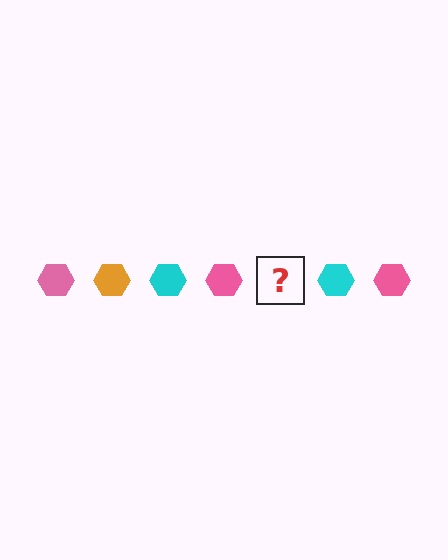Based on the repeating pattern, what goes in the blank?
The blank should be an orange hexagon.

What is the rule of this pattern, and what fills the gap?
The rule is that the pattern cycles through pink, orange, cyan hexagons. The gap should be filled with an orange hexagon.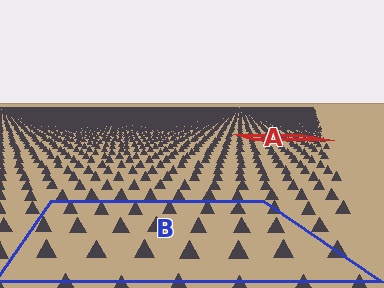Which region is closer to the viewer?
Region B is closer. The texture elements there are larger and more spread out.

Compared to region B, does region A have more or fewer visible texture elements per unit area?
Region A has more texture elements per unit area — they are packed more densely because it is farther away.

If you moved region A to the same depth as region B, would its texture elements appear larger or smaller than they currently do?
They would appear larger. At a closer depth, the same texture elements are projected at a bigger on-screen size.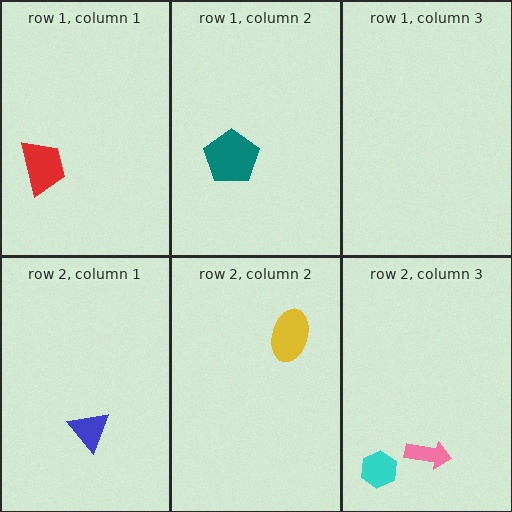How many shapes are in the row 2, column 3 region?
2.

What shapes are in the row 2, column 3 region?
The pink arrow, the cyan hexagon.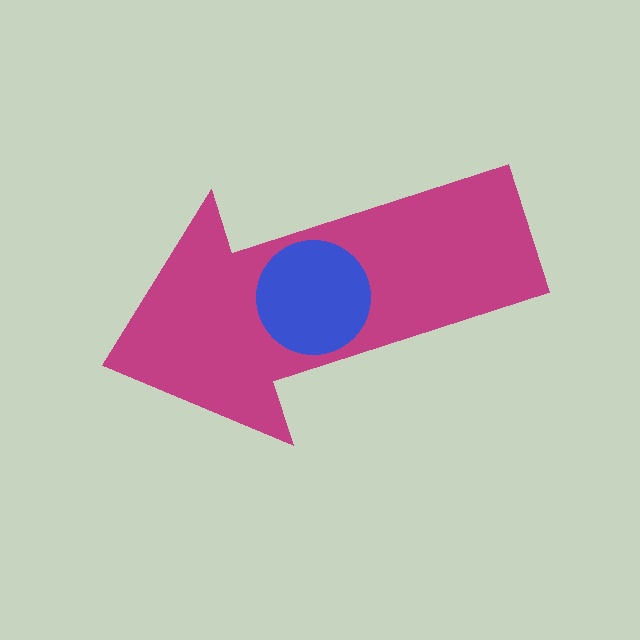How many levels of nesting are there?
2.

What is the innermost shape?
The blue circle.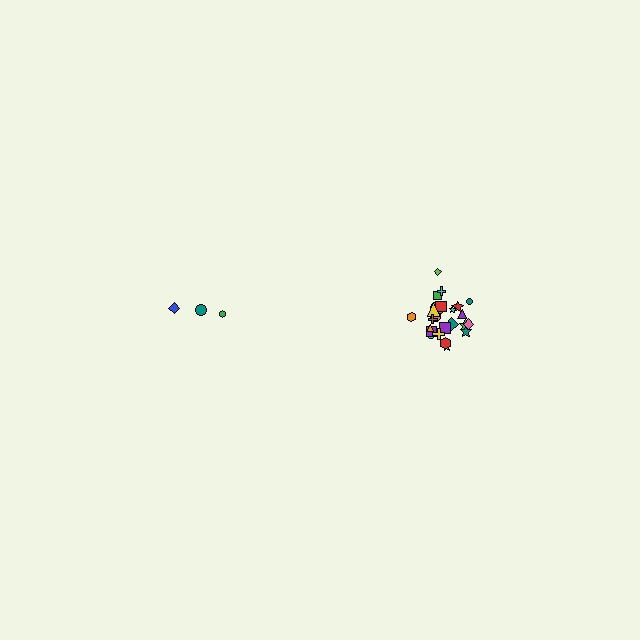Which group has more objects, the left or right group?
The right group.